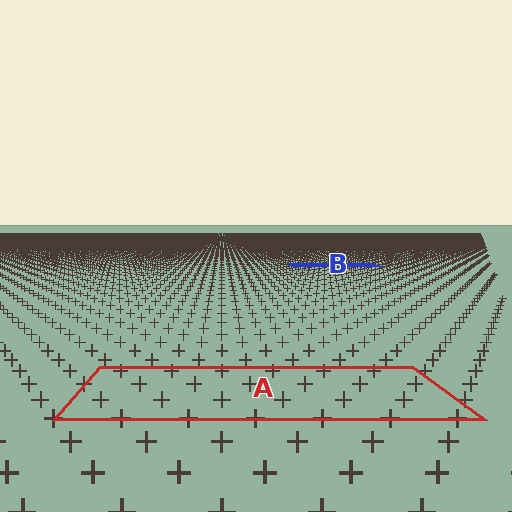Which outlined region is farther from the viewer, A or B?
Region B is farther from the viewer — the texture elements inside it appear smaller and more densely packed.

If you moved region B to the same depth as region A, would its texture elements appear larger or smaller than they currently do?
They would appear larger. At a closer depth, the same texture elements are projected at a bigger on-screen size.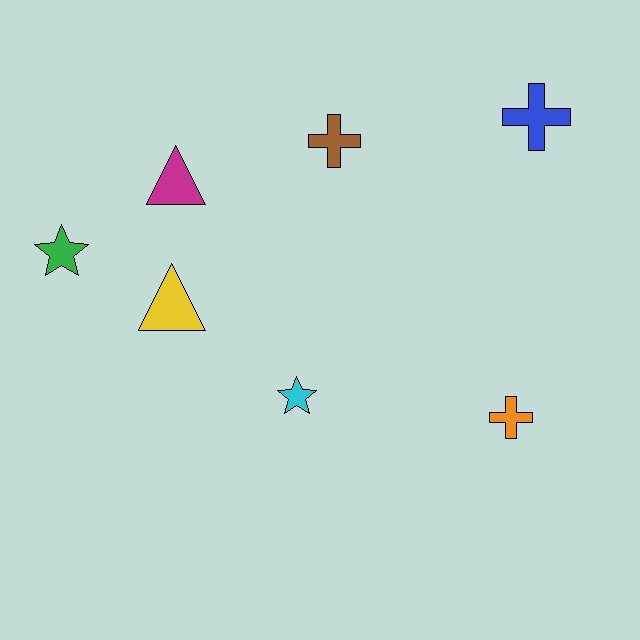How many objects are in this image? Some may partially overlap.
There are 7 objects.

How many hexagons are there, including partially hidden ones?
There are no hexagons.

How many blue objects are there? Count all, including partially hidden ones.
There is 1 blue object.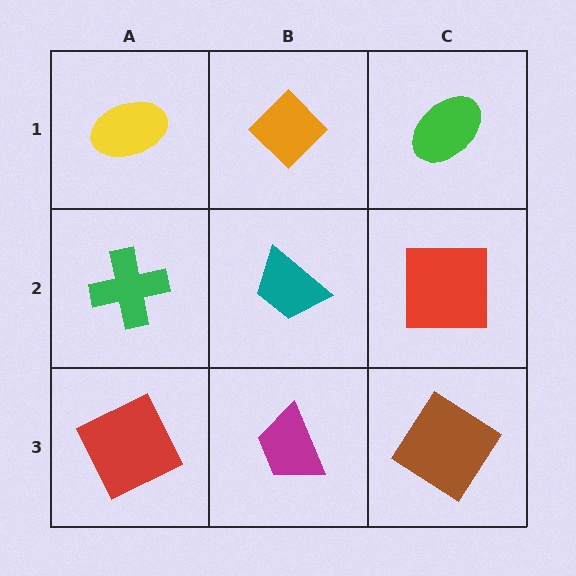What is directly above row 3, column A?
A green cross.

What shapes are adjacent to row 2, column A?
A yellow ellipse (row 1, column A), a red square (row 3, column A), a teal trapezoid (row 2, column B).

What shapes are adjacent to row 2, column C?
A green ellipse (row 1, column C), a brown diamond (row 3, column C), a teal trapezoid (row 2, column B).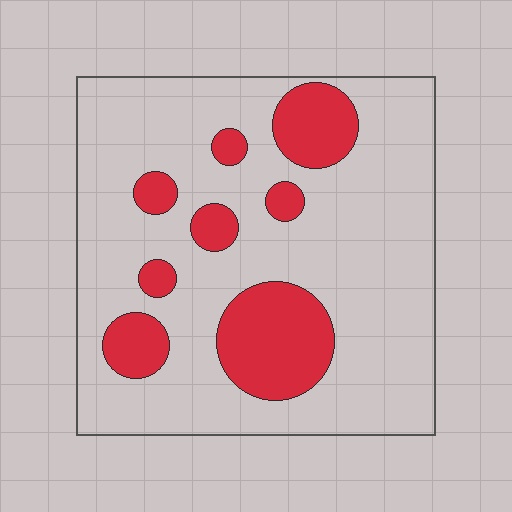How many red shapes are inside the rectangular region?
8.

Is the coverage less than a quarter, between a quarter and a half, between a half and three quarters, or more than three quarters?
Less than a quarter.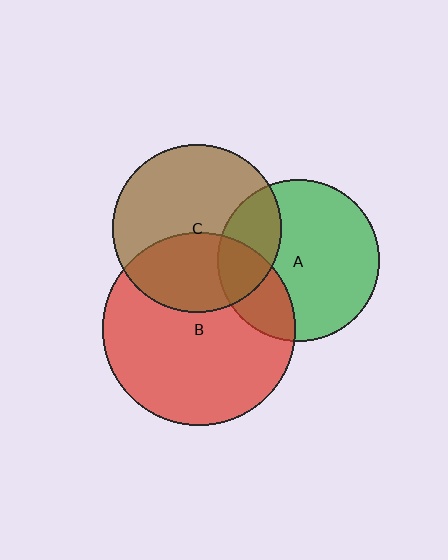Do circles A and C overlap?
Yes.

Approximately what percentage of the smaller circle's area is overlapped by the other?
Approximately 25%.